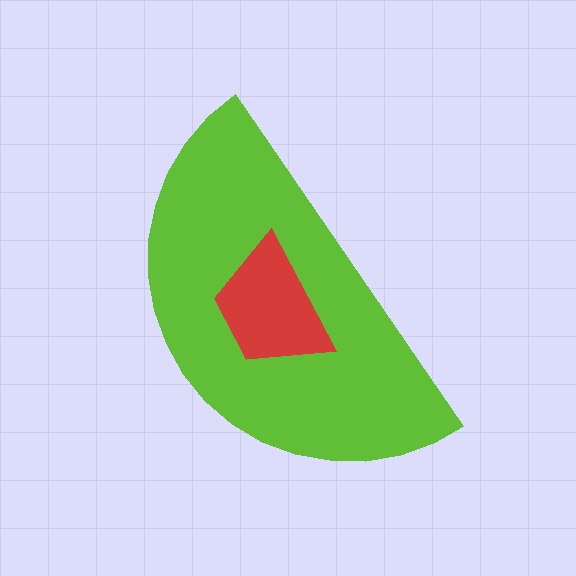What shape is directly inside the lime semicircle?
The red trapezoid.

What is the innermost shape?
The red trapezoid.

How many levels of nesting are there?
2.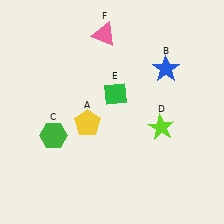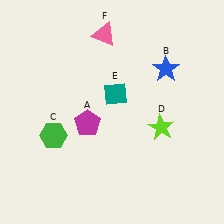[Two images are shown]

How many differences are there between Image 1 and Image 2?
There are 2 differences between the two images.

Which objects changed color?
A changed from yellow to magenta. E changed from green to teal.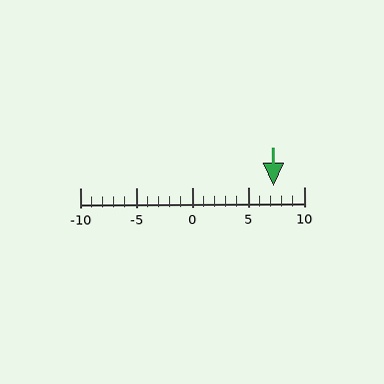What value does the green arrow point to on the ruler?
The green arrow points to approximately 7.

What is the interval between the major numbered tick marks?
The major tick marks are spaced 5 units apart.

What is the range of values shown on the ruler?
The ruler shows values from -10 to 10.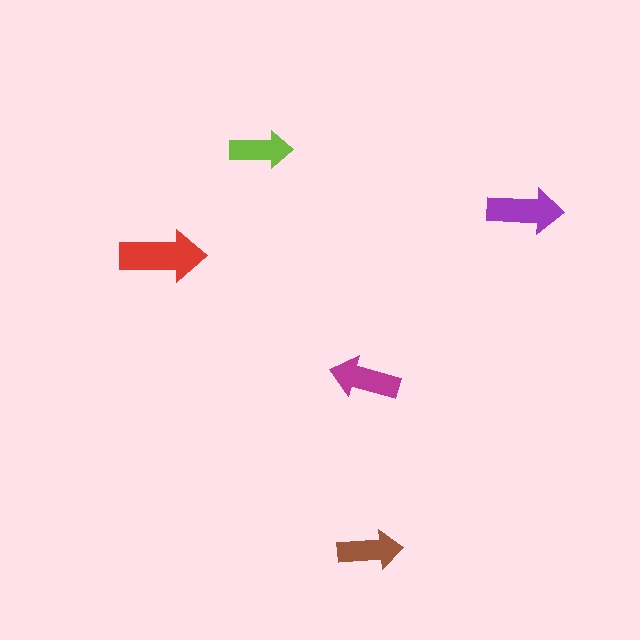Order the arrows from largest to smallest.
the red one, the purple one, the magenta one, the brown one, the lime one.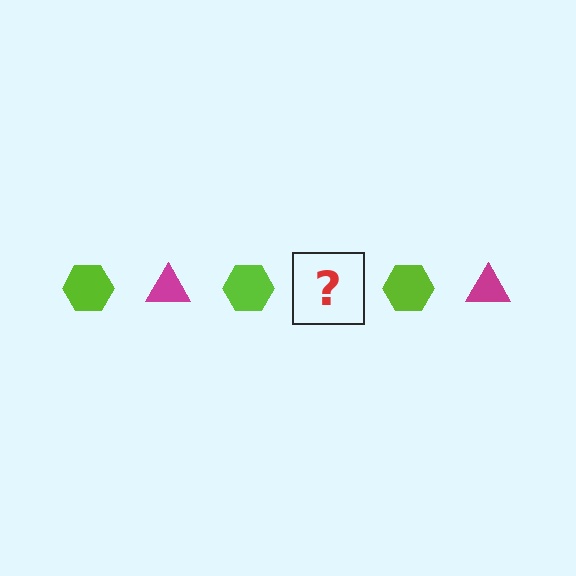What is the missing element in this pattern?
The missing element is a magenta triangle.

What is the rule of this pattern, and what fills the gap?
The rule is that the pattern alternates between lime hexagon and magenta triangle. The gap should be filled with a magenta triangle.